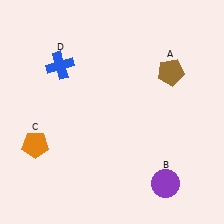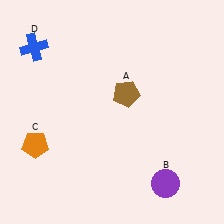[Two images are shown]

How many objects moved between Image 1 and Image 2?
2 objects moved between the two images.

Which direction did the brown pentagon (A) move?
The brown pentagon (A) moved left.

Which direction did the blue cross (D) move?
The blue cross (D) moved left.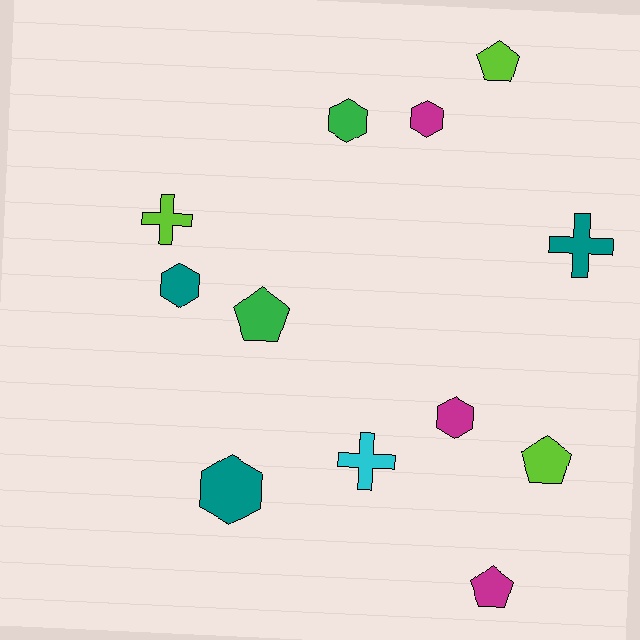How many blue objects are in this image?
There are no blue objects.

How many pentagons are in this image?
There are 4 pentagons.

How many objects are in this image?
There are 12 objects.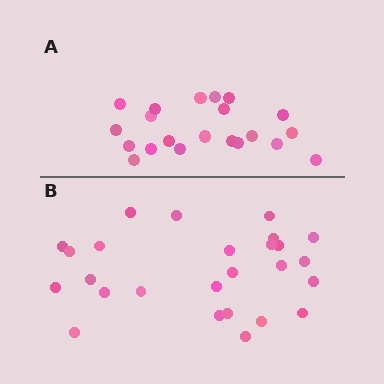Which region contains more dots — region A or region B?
Region B (the bottom region) has more dots.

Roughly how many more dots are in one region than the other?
Region B has about 5 more dots than region A.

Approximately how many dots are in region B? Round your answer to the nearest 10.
About 30 dots. (The exact count is 26, which rounds to 30.)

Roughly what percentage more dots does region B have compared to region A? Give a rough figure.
About 25% more.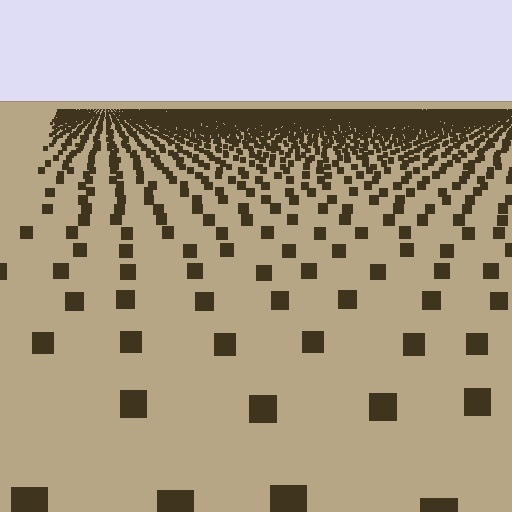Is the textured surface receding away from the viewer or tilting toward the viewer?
The surface is receding away from the viewer. Texture elements get smaller and denser toward the top.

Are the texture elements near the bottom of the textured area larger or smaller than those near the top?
Larger. Near the bottom, elements are closer to the viewer and appear at a bigger on-screen size.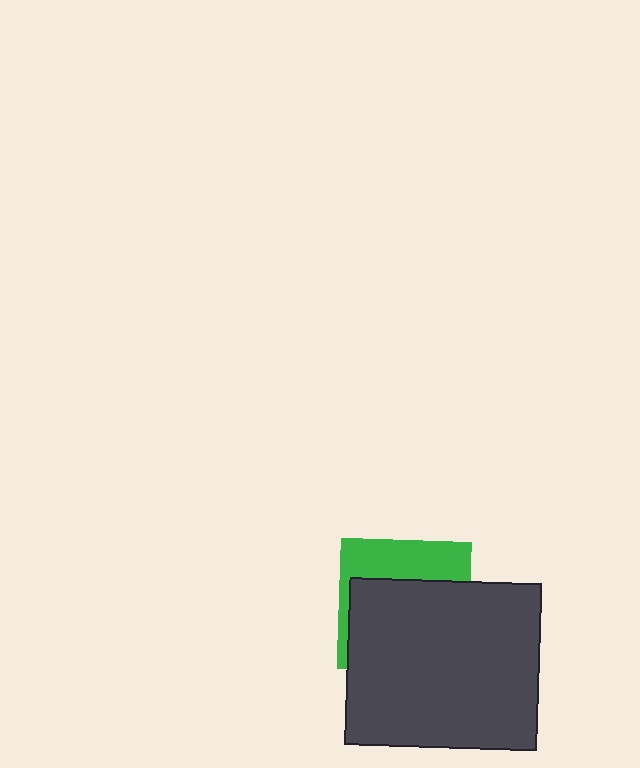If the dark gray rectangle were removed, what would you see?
You would see the complete green square.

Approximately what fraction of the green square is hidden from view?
Roughly 65% of the green square is hidden behind the dark gray rectangle.